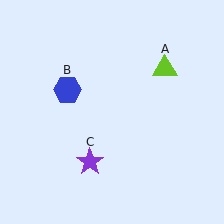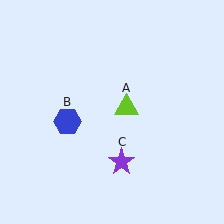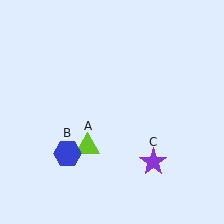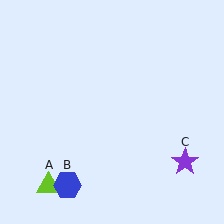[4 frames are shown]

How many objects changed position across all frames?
3 objects changed position: lime triangle (object A), blue hexagon (object B), purple star (object C).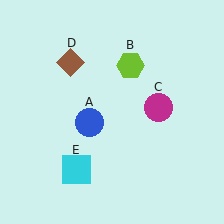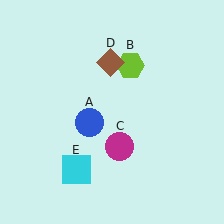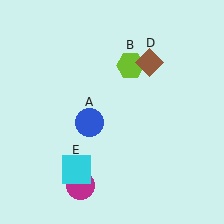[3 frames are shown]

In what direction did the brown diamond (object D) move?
The brown diamond (object D) moved right.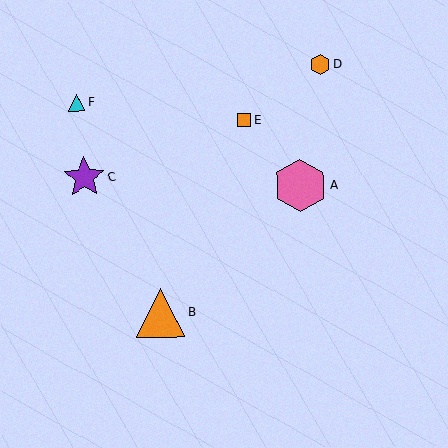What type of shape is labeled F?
Shape F is a cyan triangle.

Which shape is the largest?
The pink hexagon (labeled A) is the largest.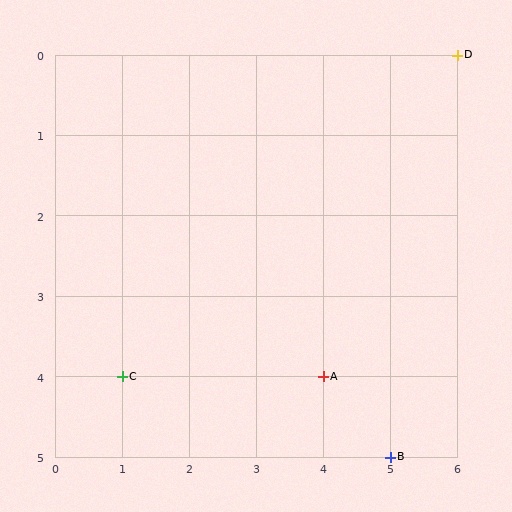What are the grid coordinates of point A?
Point A is at grid coordinates (4, 4).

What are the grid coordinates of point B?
Point B is at grid coordinates (5, 5).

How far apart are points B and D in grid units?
Points B and D are 1 column and 5 rows apart (about 5.1 grid units diagonally).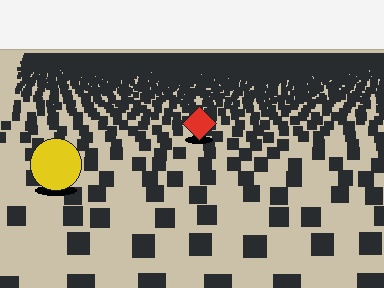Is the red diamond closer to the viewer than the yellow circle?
No. The yellow circle is closer — you can tell from the texture gradient: the ground texture is coarser near it.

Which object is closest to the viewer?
The yellow circle is closest. The texture marks near it are larger and more spread out.